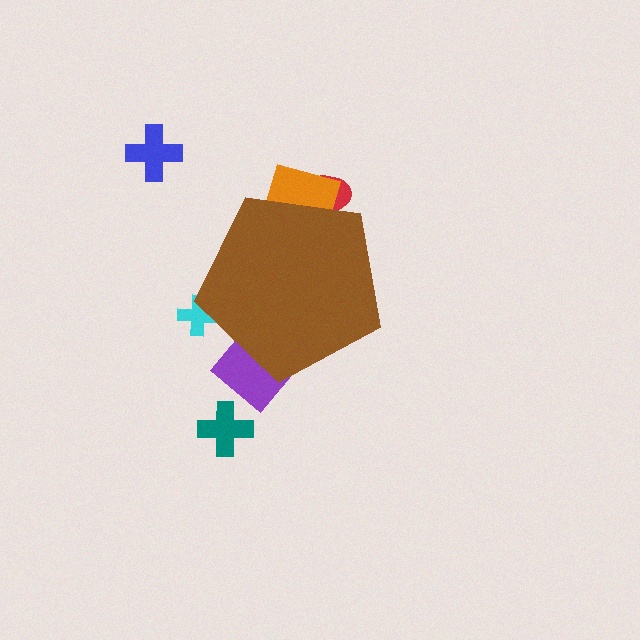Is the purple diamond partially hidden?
Yes, the purple diamond is partially hidden behind the brown pentagon.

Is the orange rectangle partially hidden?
Yes, the orange rectangle is partially hidden behind the brown pentagon.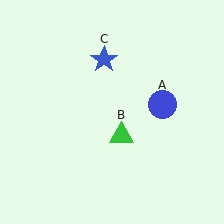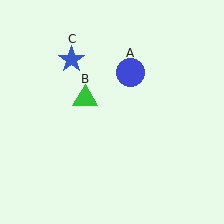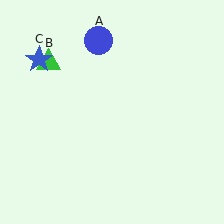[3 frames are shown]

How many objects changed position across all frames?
3 objects changed position: blue circle (object A), green triangle (object B), blue star (object C).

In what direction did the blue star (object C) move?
The blue star (object C) moved left.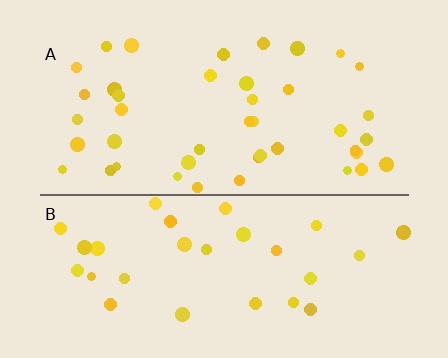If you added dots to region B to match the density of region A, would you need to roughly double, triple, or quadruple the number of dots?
Approximately double.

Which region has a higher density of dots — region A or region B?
A (the top).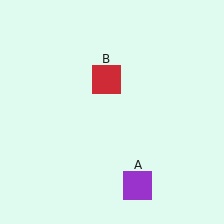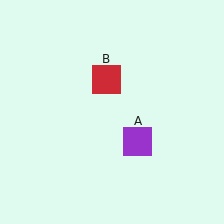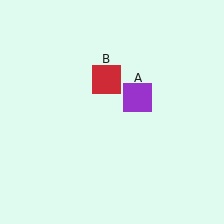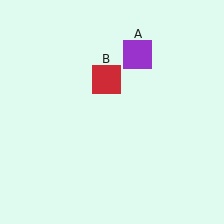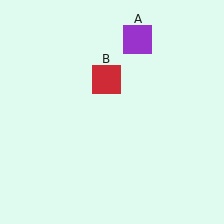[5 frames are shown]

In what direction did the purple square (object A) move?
The purple square (object A) moved up.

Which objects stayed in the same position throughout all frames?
Red square (object B) remained stationary.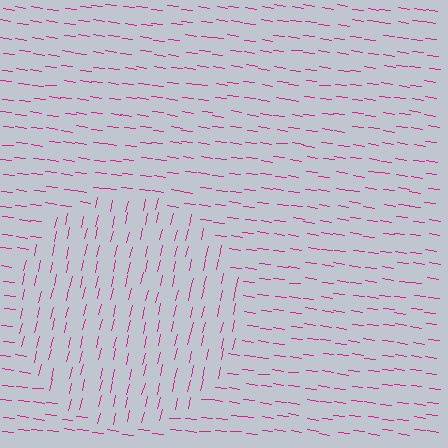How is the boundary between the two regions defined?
The boundary is defined purely by a change in line orientation (approximately 84 degrees difference). All lines are the same color and thickness.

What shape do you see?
I see a circle.